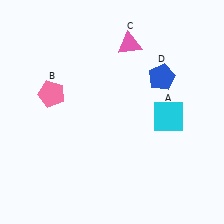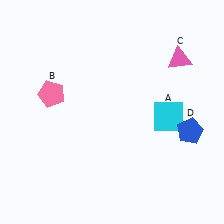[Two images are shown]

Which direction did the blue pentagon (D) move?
The blue pentagon (D) moved down.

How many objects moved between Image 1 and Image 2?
2 objects moved between the two images.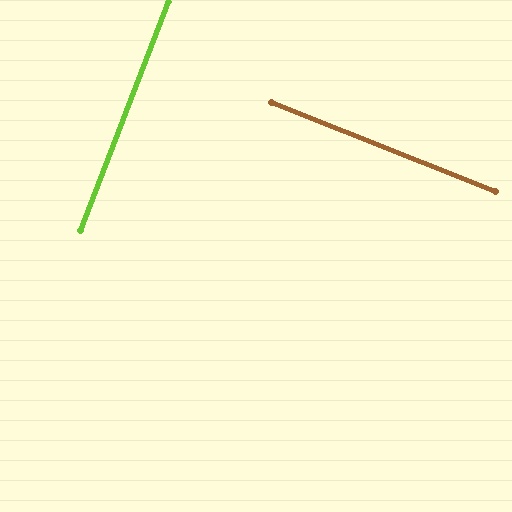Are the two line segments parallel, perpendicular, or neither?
Perpendicular — they meet at approximately 89°.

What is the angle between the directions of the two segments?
Approximately 89 degrees.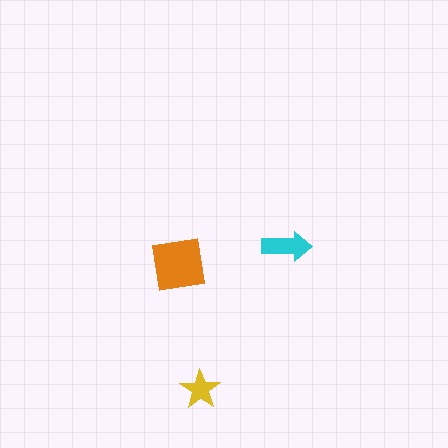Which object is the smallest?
The yellow star.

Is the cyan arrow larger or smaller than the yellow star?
Larger.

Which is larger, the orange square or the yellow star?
The orange square.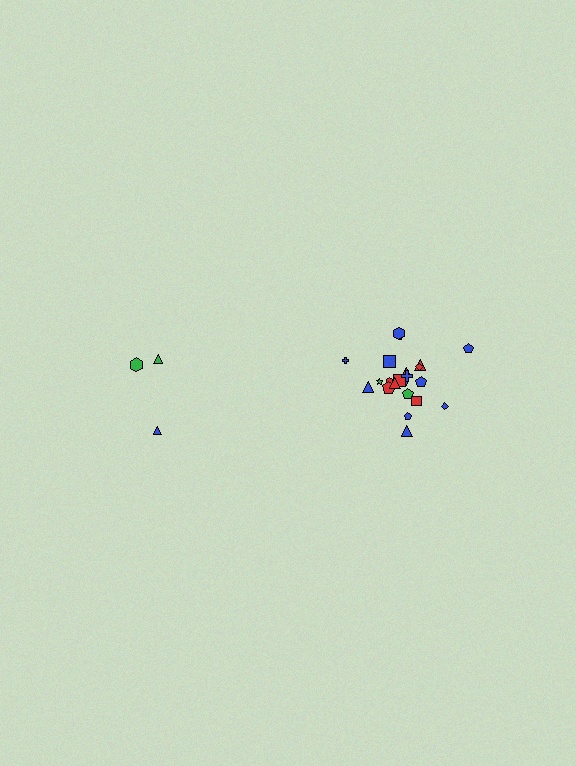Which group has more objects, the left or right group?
The right group.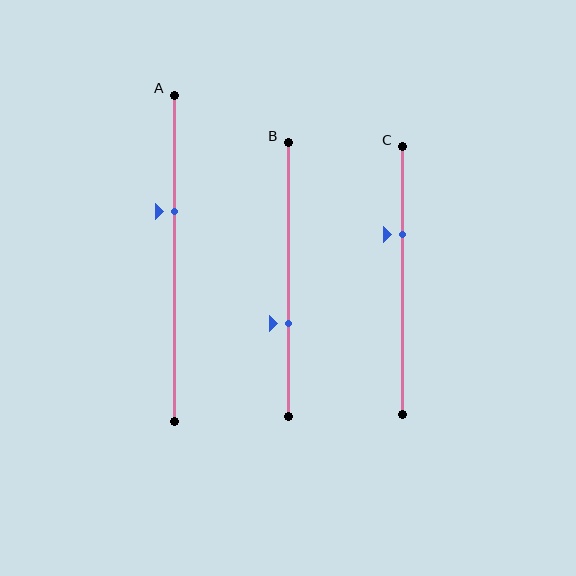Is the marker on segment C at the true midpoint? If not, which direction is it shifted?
No, the marker on segment C is shifted upward by about 17% of the segment length.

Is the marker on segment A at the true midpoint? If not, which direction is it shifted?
No, the marker on segment A is shifted upward by about 14% of the segment length.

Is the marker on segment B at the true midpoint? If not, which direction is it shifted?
No, the marker on segment B is shifted downward by about 16% of the segment length.